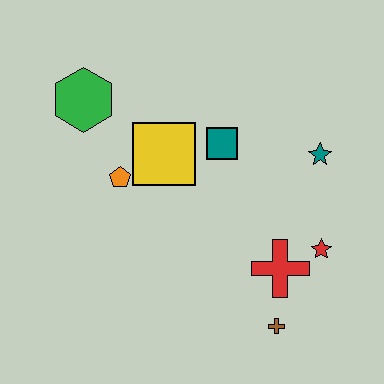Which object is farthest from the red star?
The green hexagon is farthest from the red star.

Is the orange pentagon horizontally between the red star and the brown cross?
No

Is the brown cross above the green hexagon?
No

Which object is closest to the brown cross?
The red cross is closest to the brown cross.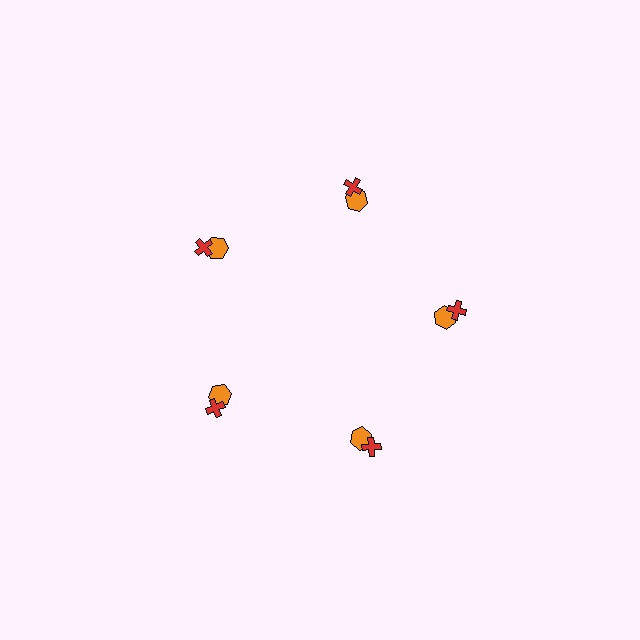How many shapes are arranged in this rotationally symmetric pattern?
There are 10 shapes, arranged in 5 groups of 2.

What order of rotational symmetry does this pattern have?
This pattern has 5-fold rotational symmetry.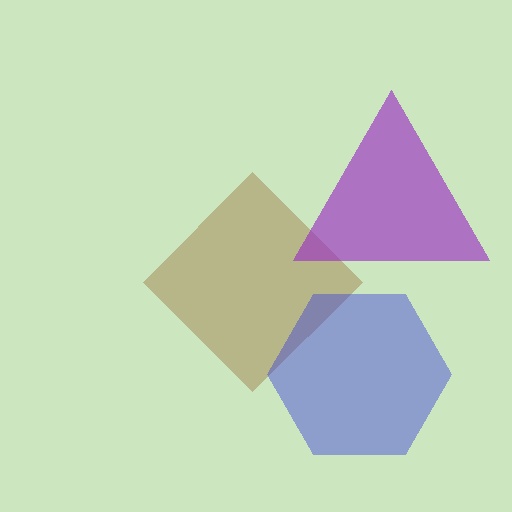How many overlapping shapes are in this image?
There are 3 overlapping shapes in the image.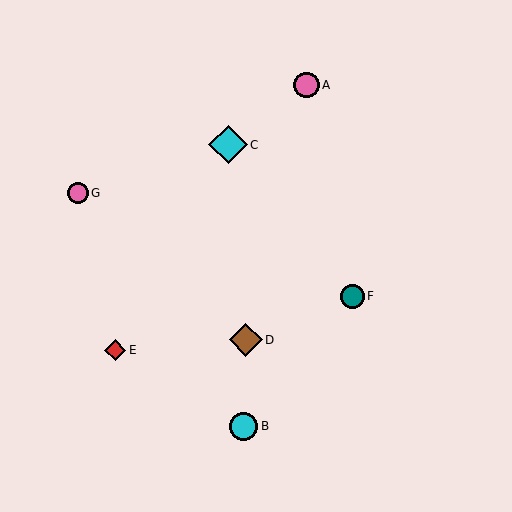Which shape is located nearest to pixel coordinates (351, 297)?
The teal circle (labeled F) at (353, 296) is nearest to that location.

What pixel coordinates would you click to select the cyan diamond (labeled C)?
Click at (228, 145) to select the cyan diamond C.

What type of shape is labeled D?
Shape D is a brown diamond.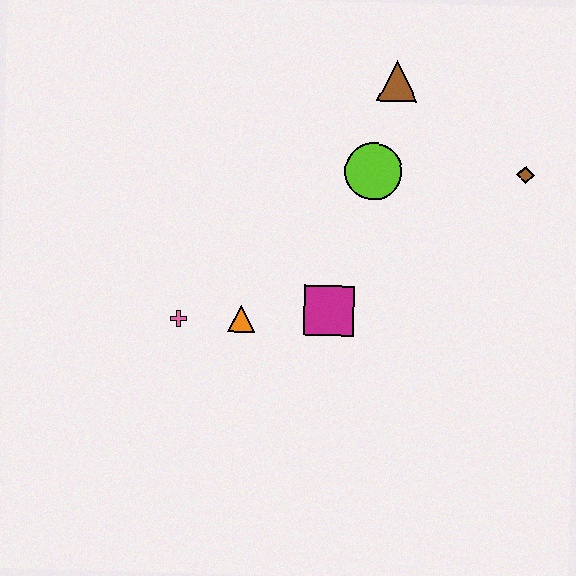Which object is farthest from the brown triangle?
The pink cross is farthest from the brown triangle.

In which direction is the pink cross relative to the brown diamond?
The pink cross is to the left of the brown diamond.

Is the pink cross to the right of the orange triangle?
No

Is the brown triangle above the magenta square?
Yes